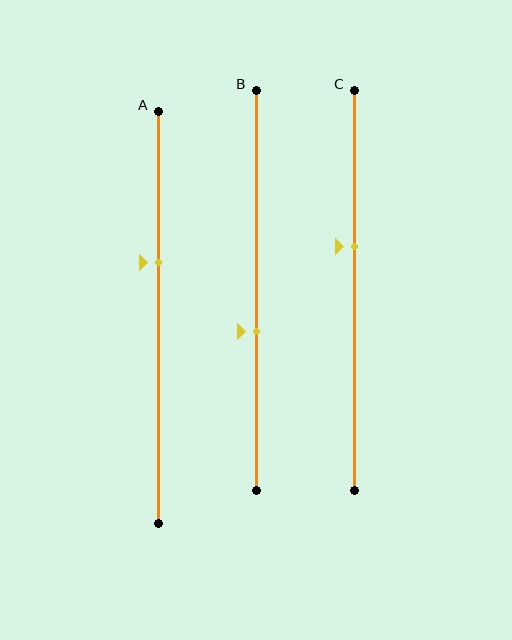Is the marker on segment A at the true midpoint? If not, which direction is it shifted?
No, the marker on segment A is shifted upward by about 13% of the segment length.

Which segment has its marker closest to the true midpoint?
Segment B has its marker closest to the true midpoint.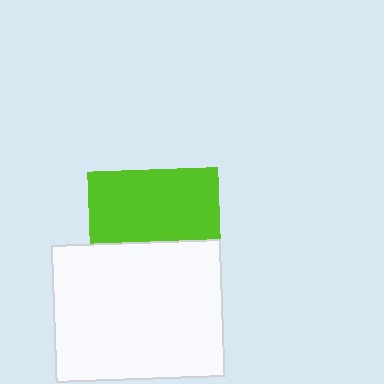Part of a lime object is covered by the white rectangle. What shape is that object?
It is a square.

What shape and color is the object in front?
The object in front is a white rectangle.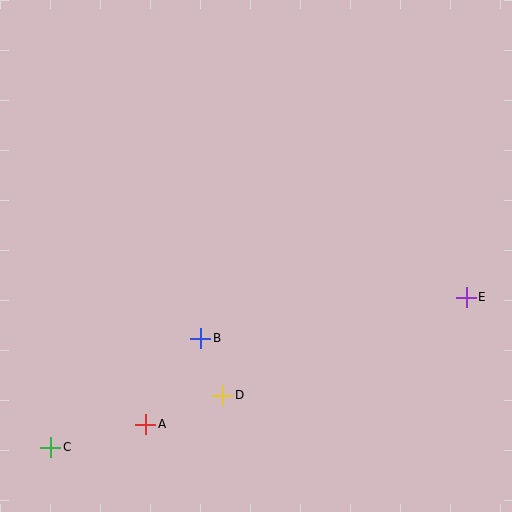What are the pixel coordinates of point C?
Point C is at (51, 447).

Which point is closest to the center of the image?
Point B at (201, 338) is closest to the center.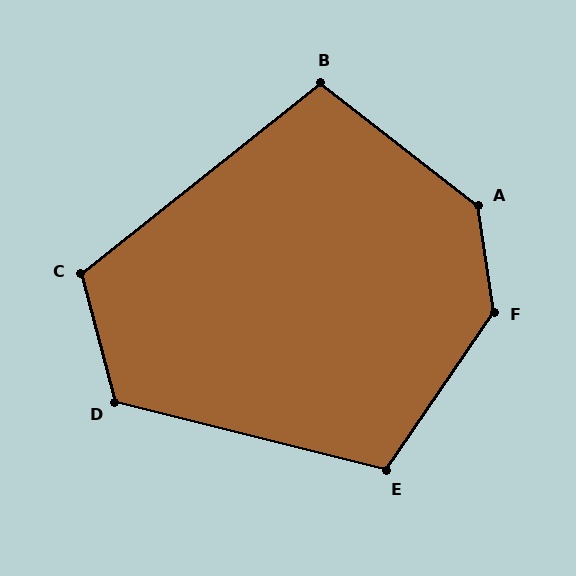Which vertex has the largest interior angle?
F, at approximately 137 degrees.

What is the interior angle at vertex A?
Approximately 136 degrees (obtuse).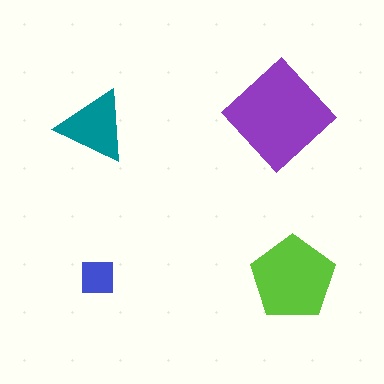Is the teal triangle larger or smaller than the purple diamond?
Smaller.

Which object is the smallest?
The blue square.